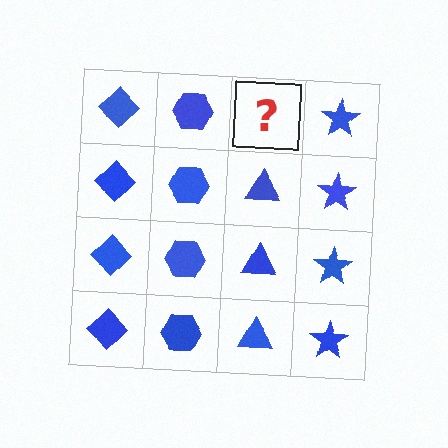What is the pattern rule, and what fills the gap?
The rule is that each column has a consistent shape. The gap should be filled with a blue triangle.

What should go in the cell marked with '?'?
The missing cell should contain a blue triangle.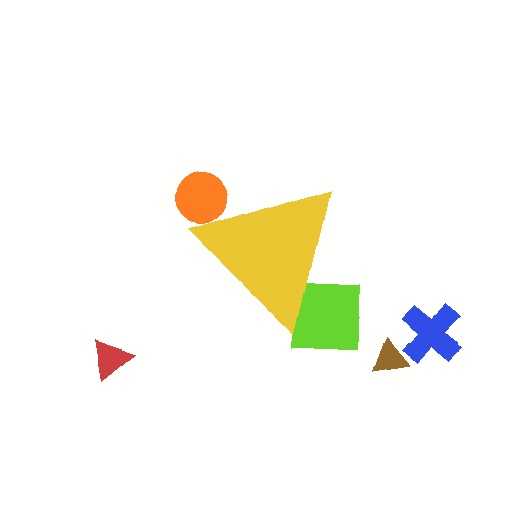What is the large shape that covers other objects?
A yellow triangle.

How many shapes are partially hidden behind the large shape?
2 shapes are partially hidden.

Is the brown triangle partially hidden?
No, the brown triangle is fully visible.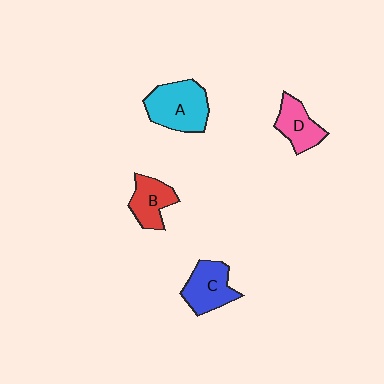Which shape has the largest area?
Shape A (cyan).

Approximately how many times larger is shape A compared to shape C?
Approximately 1.3 times.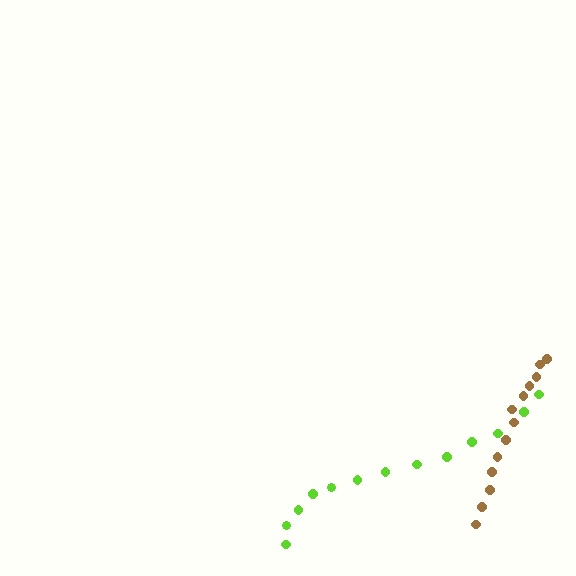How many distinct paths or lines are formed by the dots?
There are 2 distinct paths.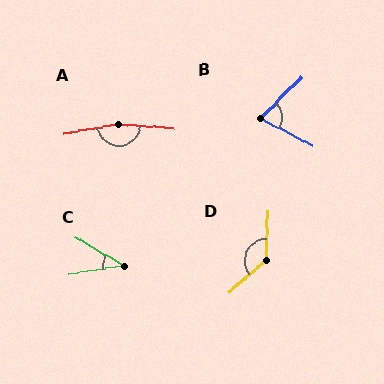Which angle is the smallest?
C, at approximately 39 degrees.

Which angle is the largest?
A, at approximately 166 degrees.